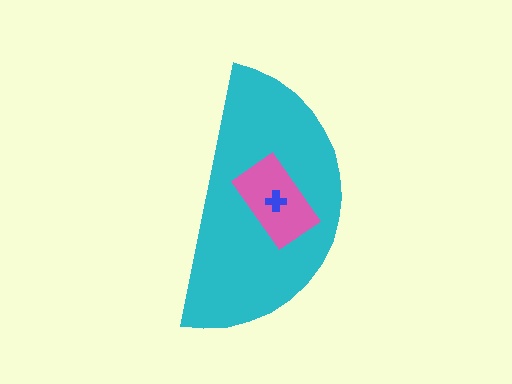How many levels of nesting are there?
3.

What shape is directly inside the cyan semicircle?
The pink rectangle.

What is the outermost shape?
The cyan semicircle.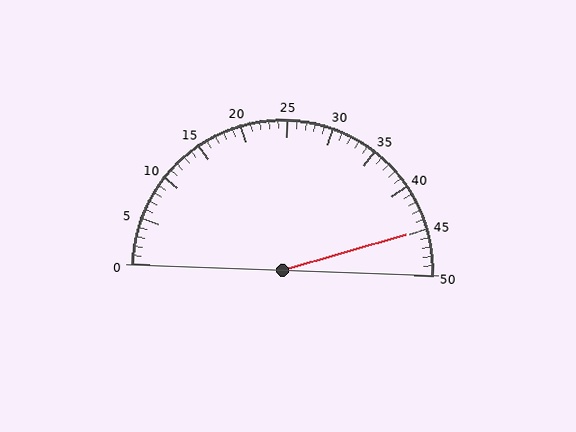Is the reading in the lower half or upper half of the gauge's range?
The reading is in the upper half of the range (0 to 50).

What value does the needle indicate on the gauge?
The needle indicates approximately 45.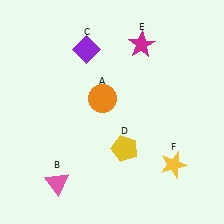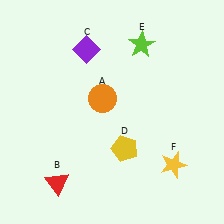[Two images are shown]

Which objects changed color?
B changed from pink to red. E changed from magenta to lime.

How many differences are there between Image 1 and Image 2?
There are 2 differences between the two images.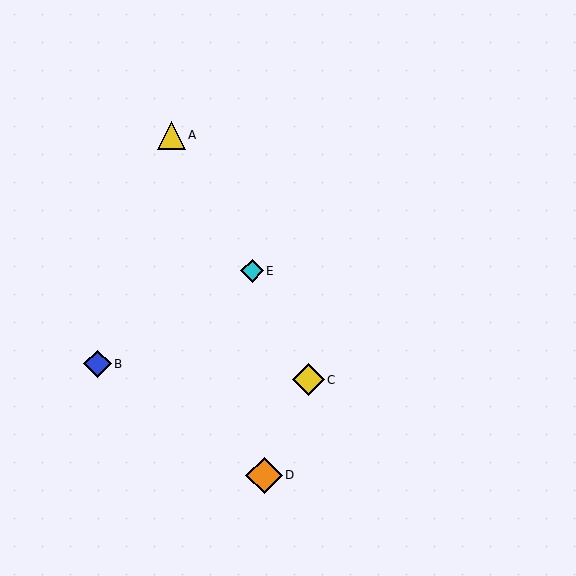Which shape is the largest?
The orange diamond (labeled D) is the largest.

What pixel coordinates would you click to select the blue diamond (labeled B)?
Click at (97, 364) to select the blue diamond B.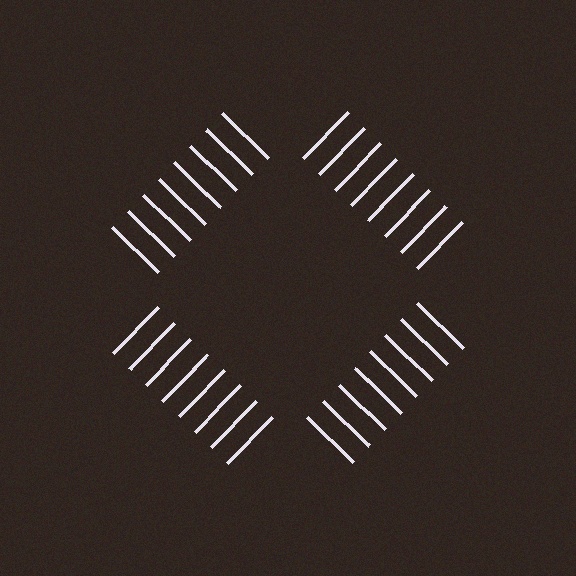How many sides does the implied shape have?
4 sides — the line-ends trace a square.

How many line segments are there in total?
32 — 8 along each of the 4 edges.